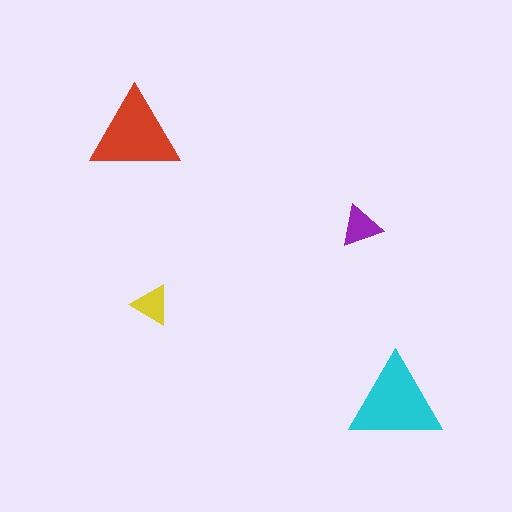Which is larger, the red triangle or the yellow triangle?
The red one.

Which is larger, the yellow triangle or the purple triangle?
The purple one.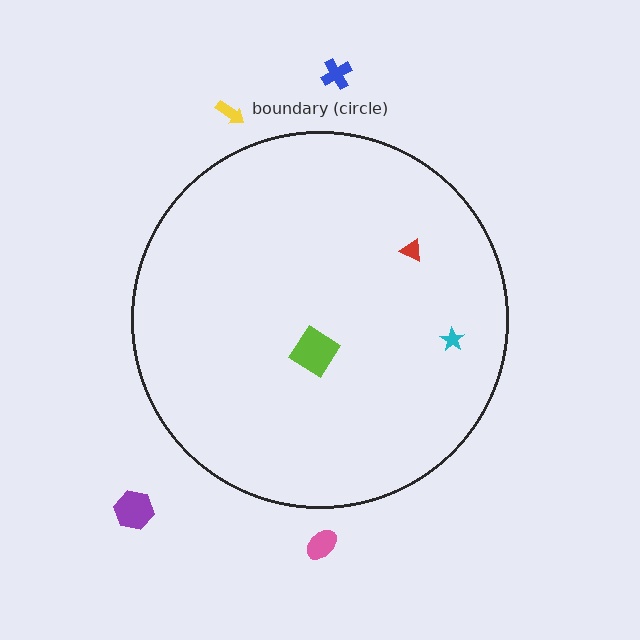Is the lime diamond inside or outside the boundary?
Inside.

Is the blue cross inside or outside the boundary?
Outside.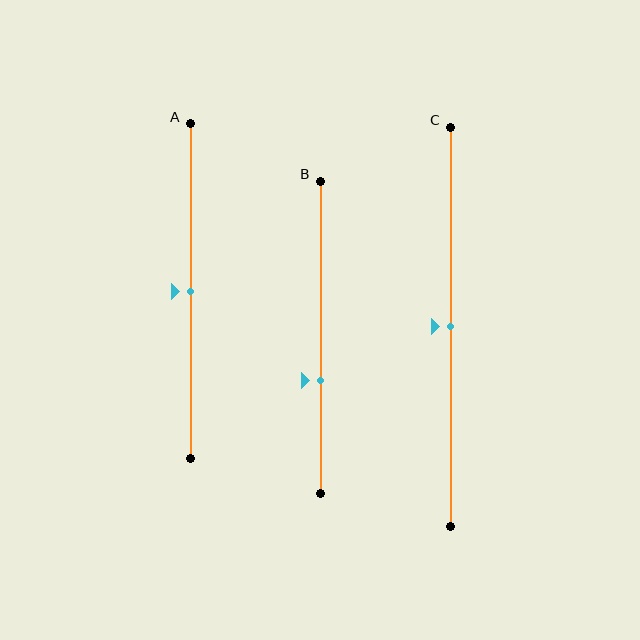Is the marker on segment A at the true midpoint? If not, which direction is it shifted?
Yes, the marker on segment A is at the true midpoint.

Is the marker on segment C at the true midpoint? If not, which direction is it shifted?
Yes, the marker on segment C is at the true midpoint.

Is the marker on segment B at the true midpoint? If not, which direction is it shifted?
No, the marker on segment B is shifted downward by about 14% of the segment length.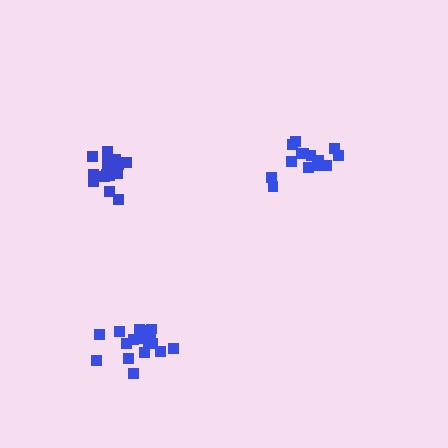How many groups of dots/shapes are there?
There are 3 groups.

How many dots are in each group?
Group 1: 15 dots, Group 2: 17 dots, Group 3: 17 dots (49 total).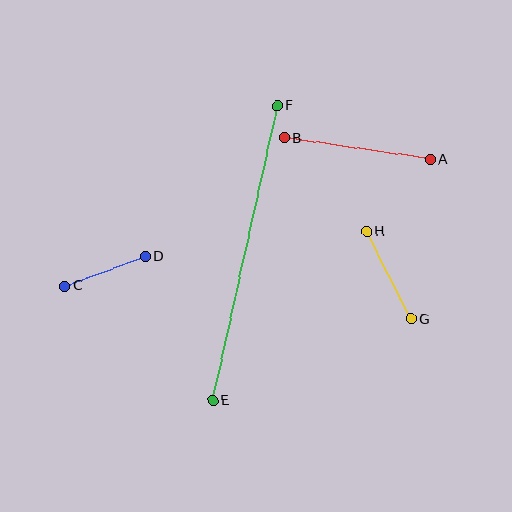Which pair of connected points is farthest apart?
Points E and F are farthest apart.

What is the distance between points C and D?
The distance is approximately 86 pixels.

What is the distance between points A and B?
The distance is approximately 147 pixels.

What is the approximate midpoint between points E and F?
The midpoint is at approximately (245, 253) pixels.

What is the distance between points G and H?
The distance is approximately 98 pixels.